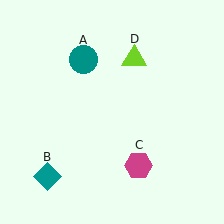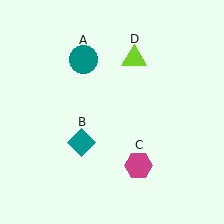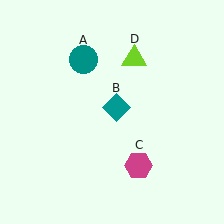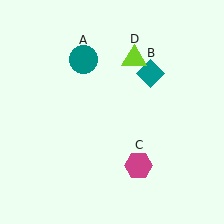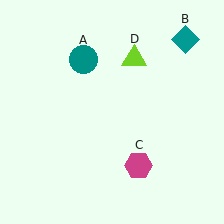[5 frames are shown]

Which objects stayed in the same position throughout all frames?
Teal circle (object A) and magenta hexagon (object C) and lime triangle (object D) remained stationary.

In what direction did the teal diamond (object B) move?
The teal diamond (object B) moved up and to the right.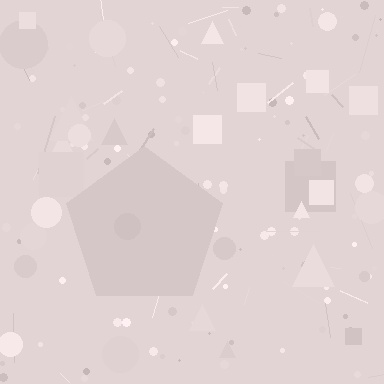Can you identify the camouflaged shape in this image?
The camouflaged shape is a pentagon.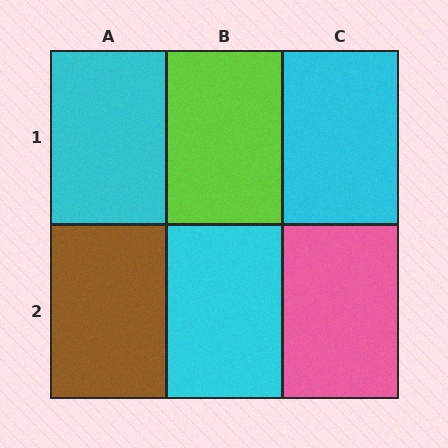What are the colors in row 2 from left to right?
Brown, cyan, pink.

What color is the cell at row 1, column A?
Cyan.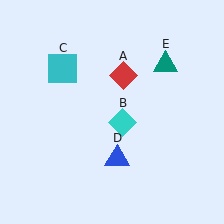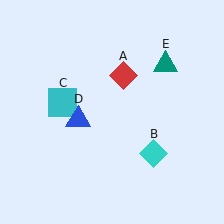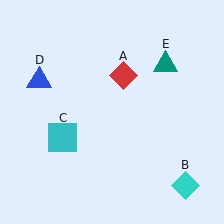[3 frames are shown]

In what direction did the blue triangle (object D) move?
The blue triangle (object D) moved up and to the left.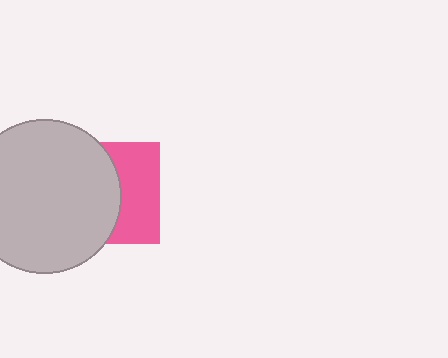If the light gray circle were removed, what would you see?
You would see the complete pink square.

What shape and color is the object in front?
The object in front is a light gray circle.